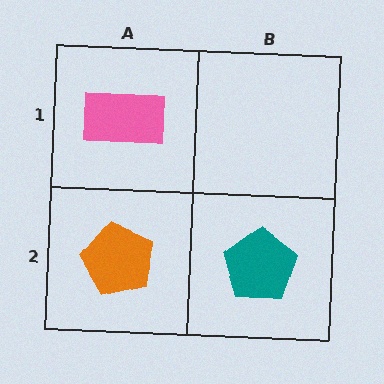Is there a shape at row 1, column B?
No, that cell is empty.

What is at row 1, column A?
A pink rectangle.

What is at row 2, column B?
A teal pentagon.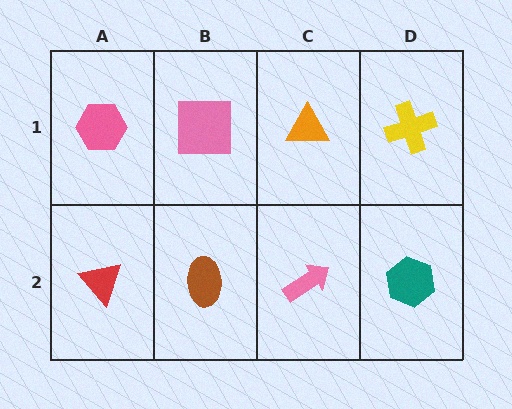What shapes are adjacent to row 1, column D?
A teal hexagon (row 2, column D), an orange triangle (row 1, column C).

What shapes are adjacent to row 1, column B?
A brown ellipse (row 2, column B), a pink hexagon (row 1, column A), an orange triangle (row 1, column C).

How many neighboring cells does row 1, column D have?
2.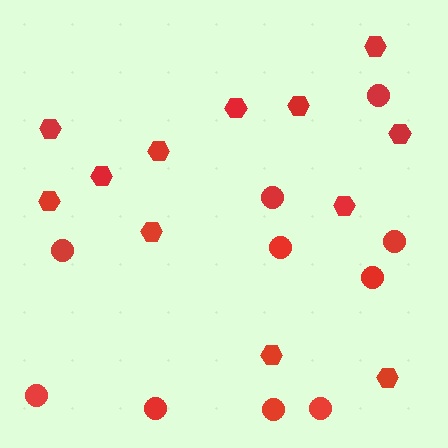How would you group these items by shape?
There are 2 groups: one group of circles (10) and one group of hexagons (12).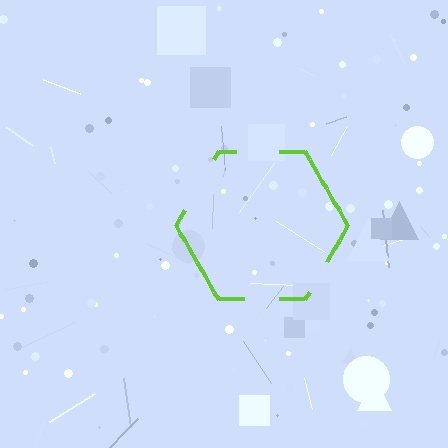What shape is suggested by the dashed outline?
The dashed outline suggests a hexagon.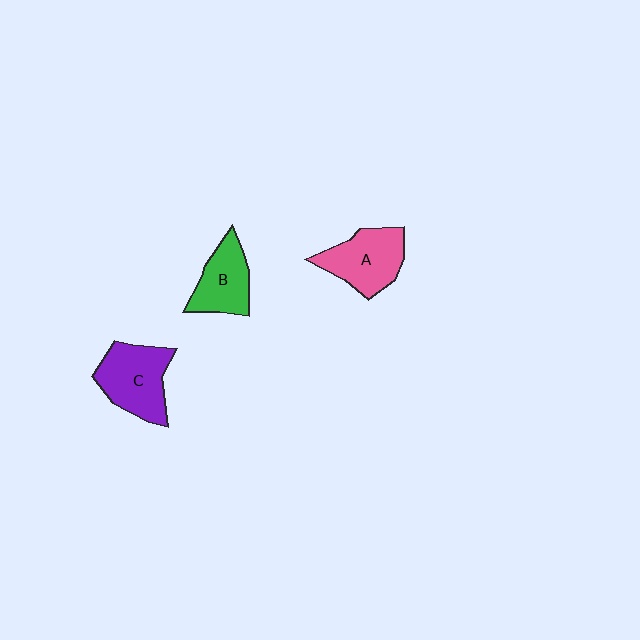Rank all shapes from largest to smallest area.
From largest to smallest: C (purple), A (pink), B (green).